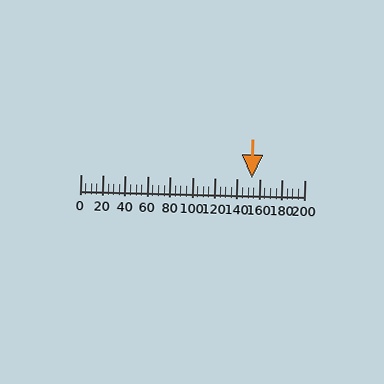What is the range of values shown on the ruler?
The ruler shows values from 0 to 200.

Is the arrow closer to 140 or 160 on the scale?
The arrow is closer to 160.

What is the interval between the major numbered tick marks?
The major tick marks are spaced 20 units apart.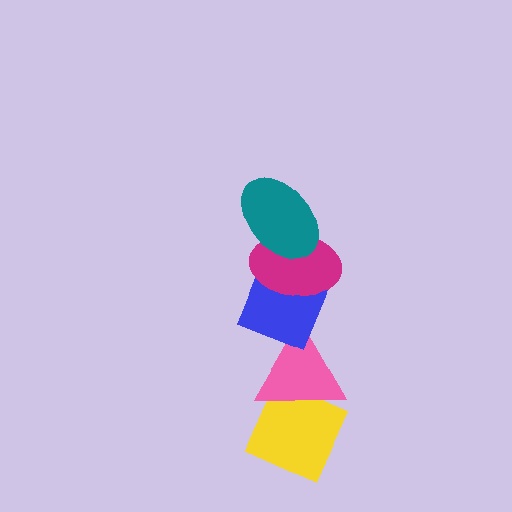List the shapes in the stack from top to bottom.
From top to bottom: the teal ellipse, the magenta ellipse, the blue diamond, the pink triangle, the yellow diamond.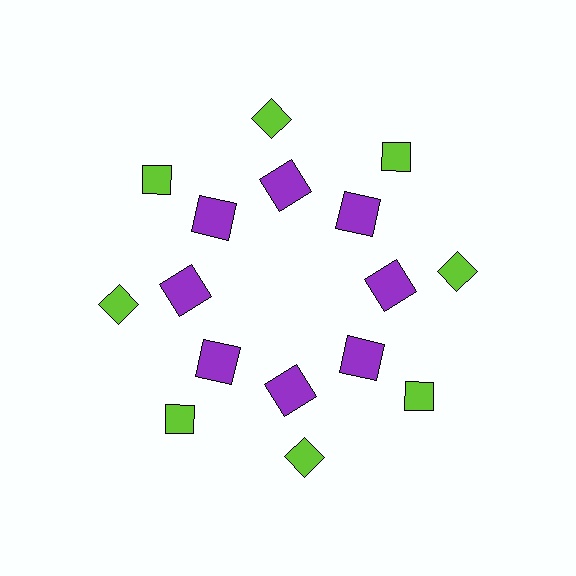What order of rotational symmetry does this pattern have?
This pattern has 8-fold rotational symmetry.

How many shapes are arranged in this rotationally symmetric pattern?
There are 16 shapes, arranged in 8 groups of 2.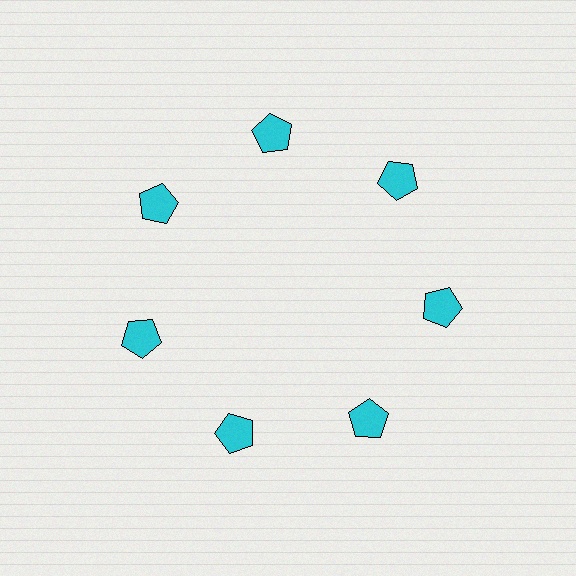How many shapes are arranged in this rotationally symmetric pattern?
There are 7 shapes, arranged in 7 groups of 1.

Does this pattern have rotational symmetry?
Yes, this pattern has 7-fold rotational symmetry. It looks the same after rotating 51 degrees around the center.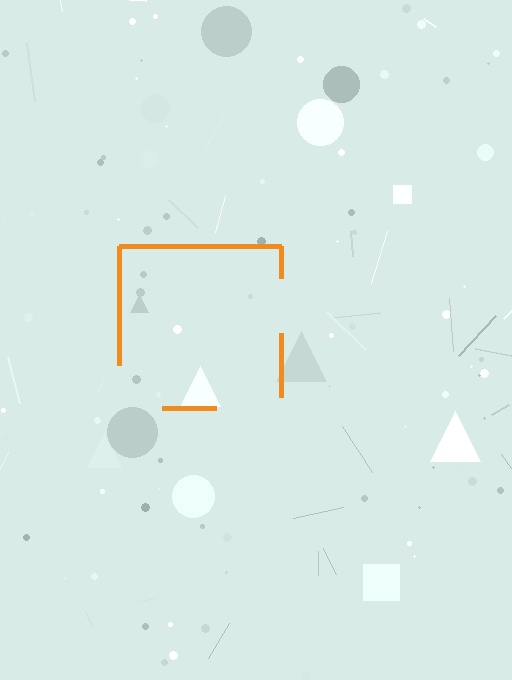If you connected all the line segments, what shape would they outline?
They would outline a square.